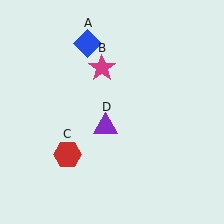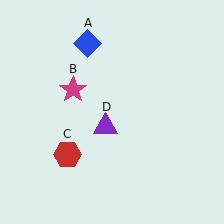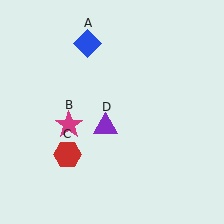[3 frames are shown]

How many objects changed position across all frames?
1 object changed position: magenta star (object B).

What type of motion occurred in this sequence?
The magenta star (object B) rotated counterclockwise around the center of the scene.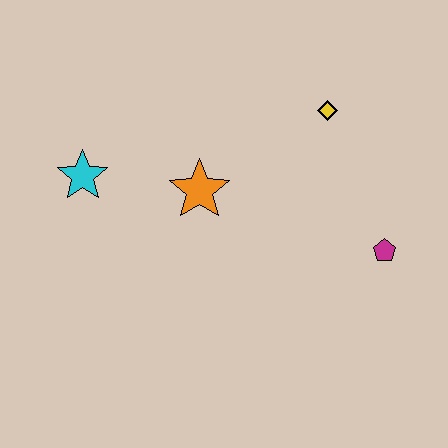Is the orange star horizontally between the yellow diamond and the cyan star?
Yes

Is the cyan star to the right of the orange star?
No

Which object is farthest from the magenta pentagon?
The cyan star is farthest from the magenta pentagon.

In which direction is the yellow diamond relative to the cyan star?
The yellow diamond is to the right of the cyan star.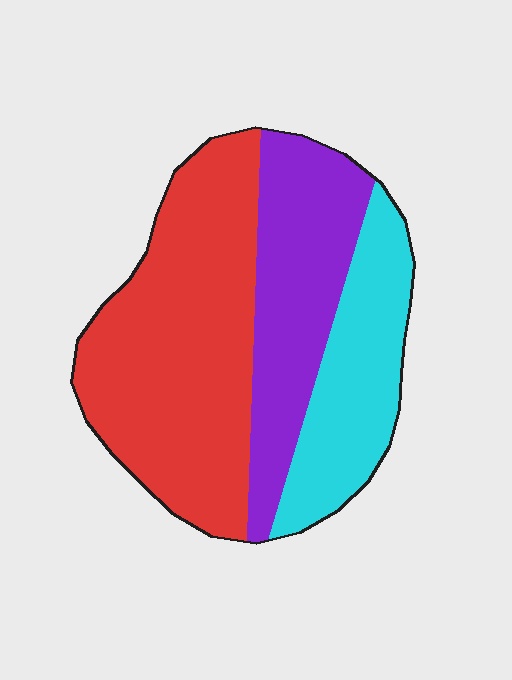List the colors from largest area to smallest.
From largest to smallest: red, purple, cyan.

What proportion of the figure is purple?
Purple covers around 30% of the figure.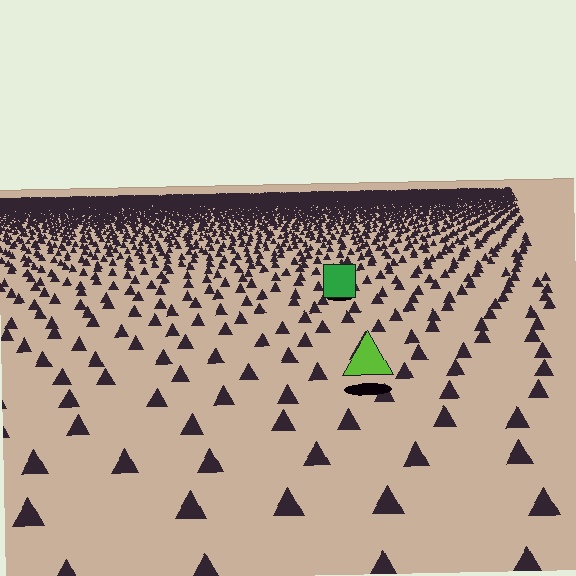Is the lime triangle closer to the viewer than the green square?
Yes. The lime triangle is closer — you can tell from the texture gradient: the ground texture is coarser near it.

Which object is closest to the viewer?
The lime triangle is closest. The texture marks near it are larger and more spread out.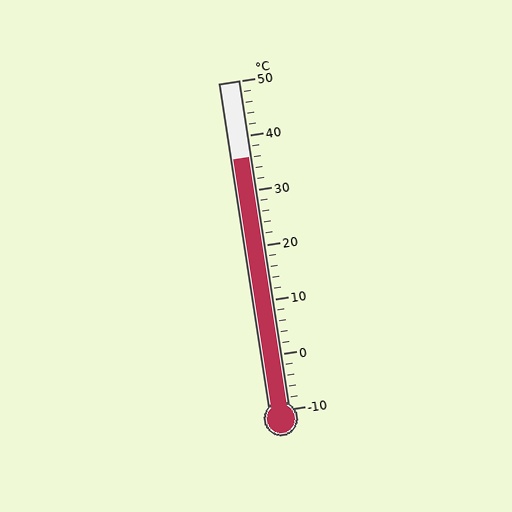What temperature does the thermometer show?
The thermometer shows approximately 36°C.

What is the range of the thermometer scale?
The thermometer scale ranges from -10°C to 50°C.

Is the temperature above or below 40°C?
The temperature is below 40°C.